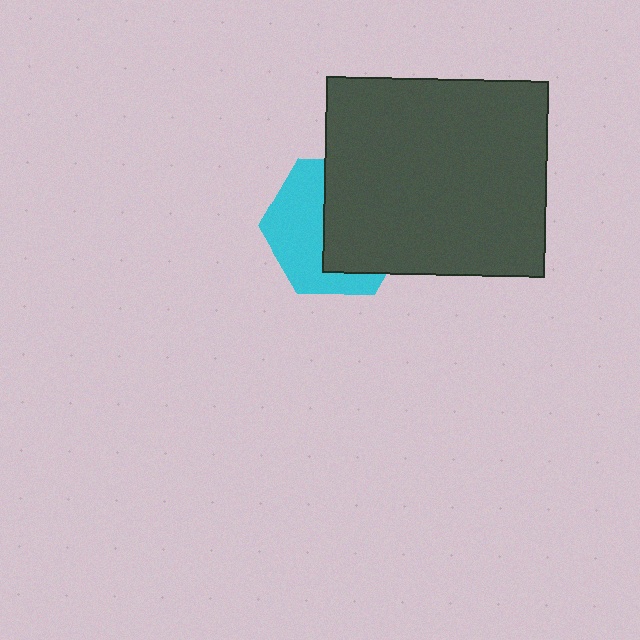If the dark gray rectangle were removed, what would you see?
You would see the complete cyan hexagon.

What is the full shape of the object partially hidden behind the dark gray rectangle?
The partially hidden object is a cyan hexagon.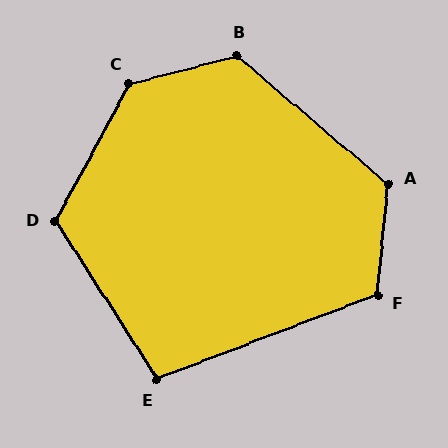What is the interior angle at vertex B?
Approximately 125 degrees (obtuse).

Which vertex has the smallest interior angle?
E, at approximately 102 degrees.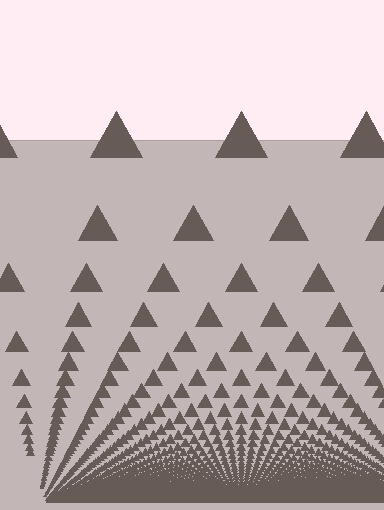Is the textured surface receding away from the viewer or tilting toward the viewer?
The surface appears to tilt toward the viewer. Texture elements get larger and sparser toward the top.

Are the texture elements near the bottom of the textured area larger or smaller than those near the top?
Smaller. The gradient is inverted — elements near the bottom are smaller and denser.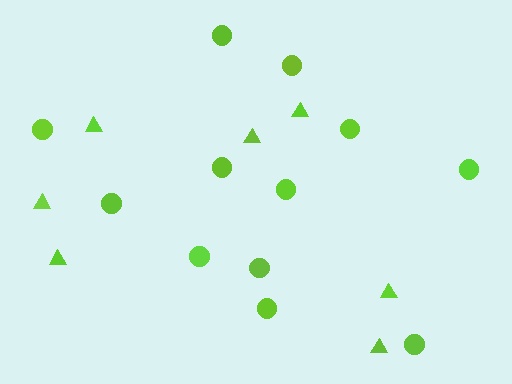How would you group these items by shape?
There are 2 groups: one group of triangles (7) and one group of circles (12).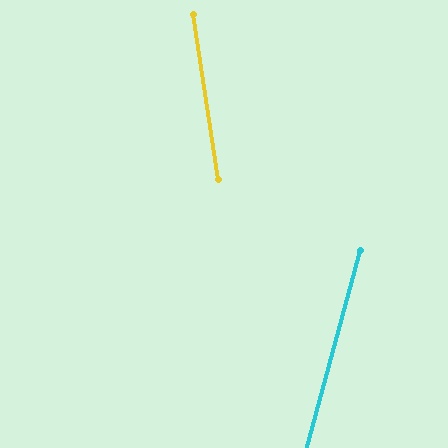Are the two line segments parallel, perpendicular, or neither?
Neither parallel nor perpendicular — they differ by about 24°.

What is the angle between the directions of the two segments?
Approximately 24 degrees.